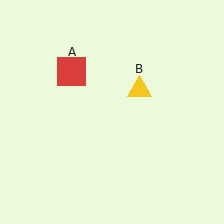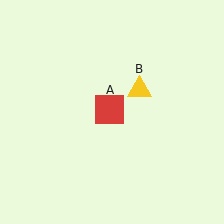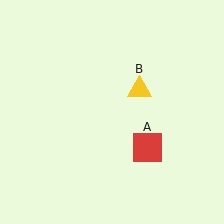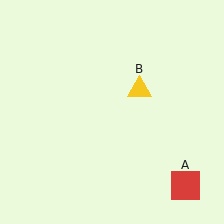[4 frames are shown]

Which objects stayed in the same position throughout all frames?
Yellow triangle (object B) remained stationary.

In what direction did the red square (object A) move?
The red square (object A) moved down and to the right.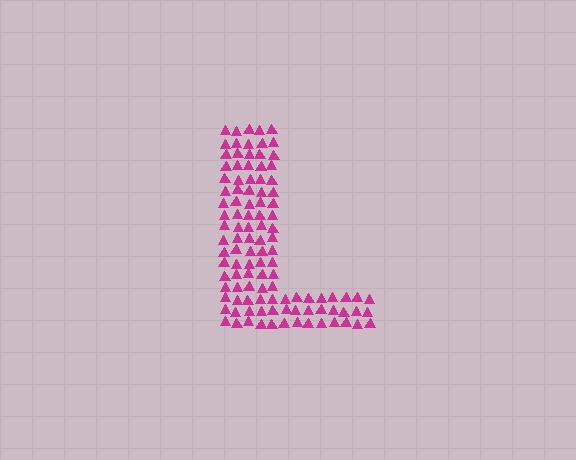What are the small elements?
The small elements are triangles.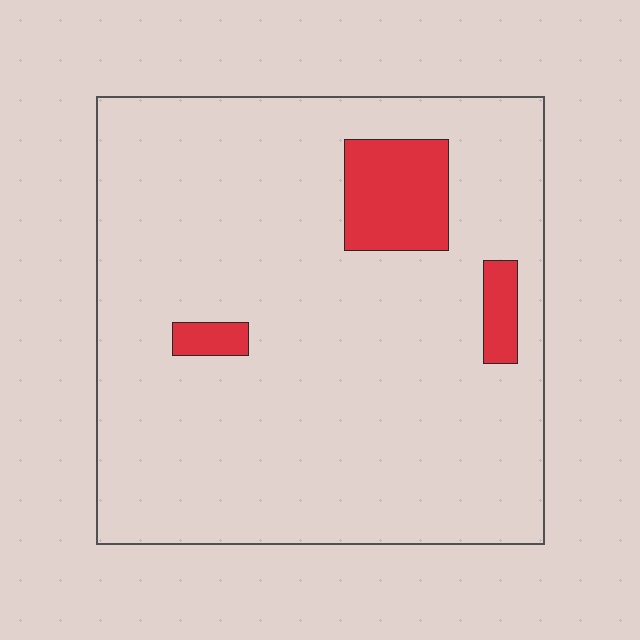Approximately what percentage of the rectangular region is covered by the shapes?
Approximately 10%.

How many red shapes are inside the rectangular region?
3.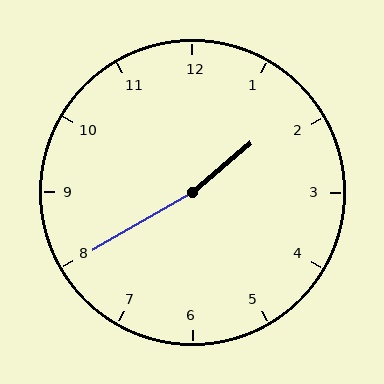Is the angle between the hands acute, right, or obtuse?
It is obtuse.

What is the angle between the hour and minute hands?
Approximately 170 degrees.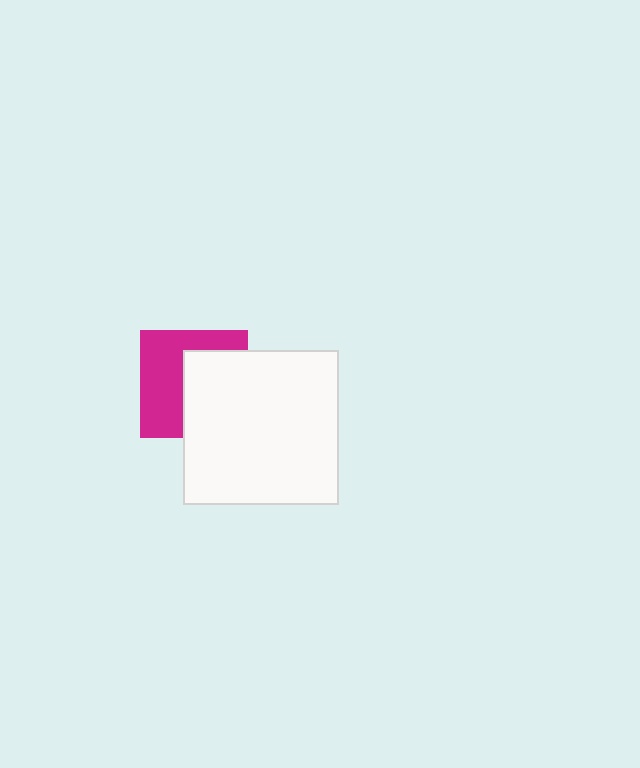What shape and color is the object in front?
The object in front is a white square.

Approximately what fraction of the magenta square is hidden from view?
Roughly 48% of the magenta square is hidden behind the white square.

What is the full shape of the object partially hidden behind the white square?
The partially hidden object is a magenta square.